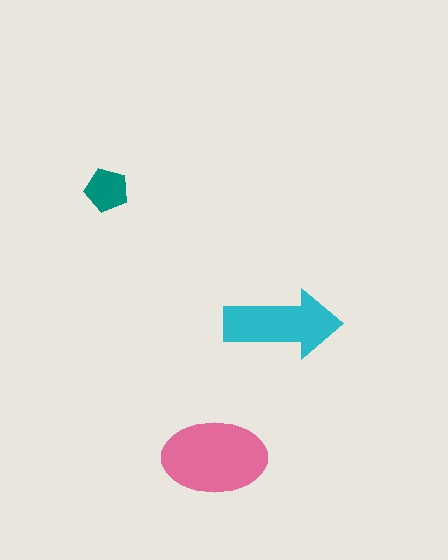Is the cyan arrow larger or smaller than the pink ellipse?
Smaller.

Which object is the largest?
The pink ellipse.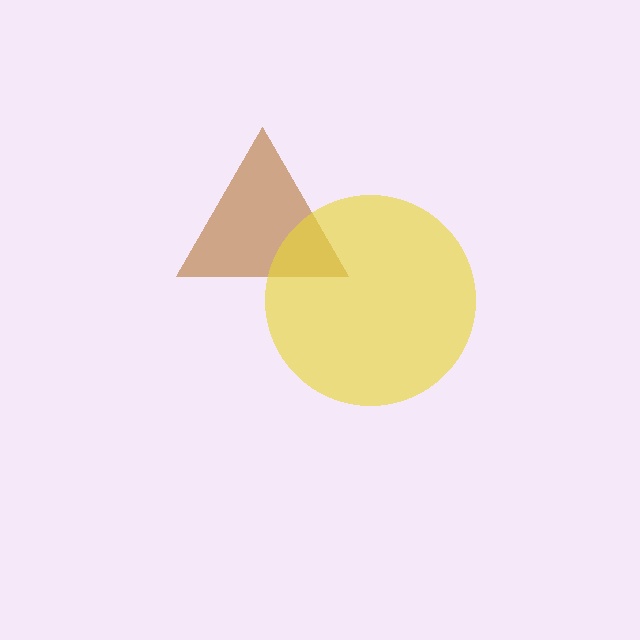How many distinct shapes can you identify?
There are 2 distinct shapes: a brown triangle, a yellow circle.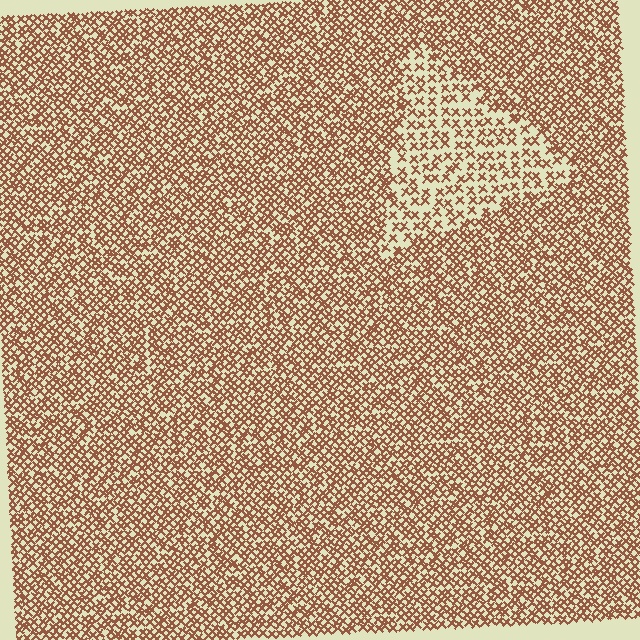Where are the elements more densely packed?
The elements are more densely packed outside the triangle boundary.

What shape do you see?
I see a triangle.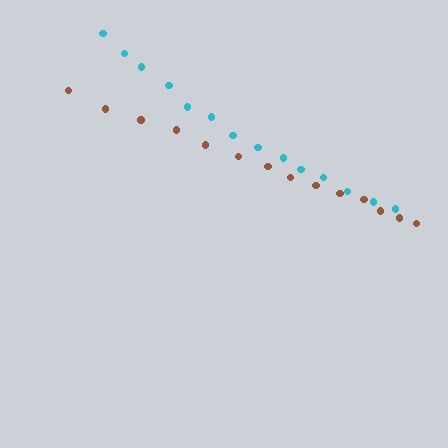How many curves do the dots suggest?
There are 2 distinct paths.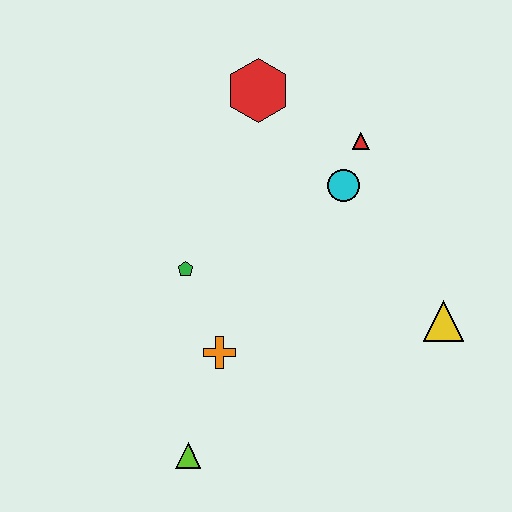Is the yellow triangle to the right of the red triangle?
Yes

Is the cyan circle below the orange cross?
No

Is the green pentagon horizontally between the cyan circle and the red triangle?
No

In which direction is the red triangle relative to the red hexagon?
The red triangle is to the right of the red hexagon.